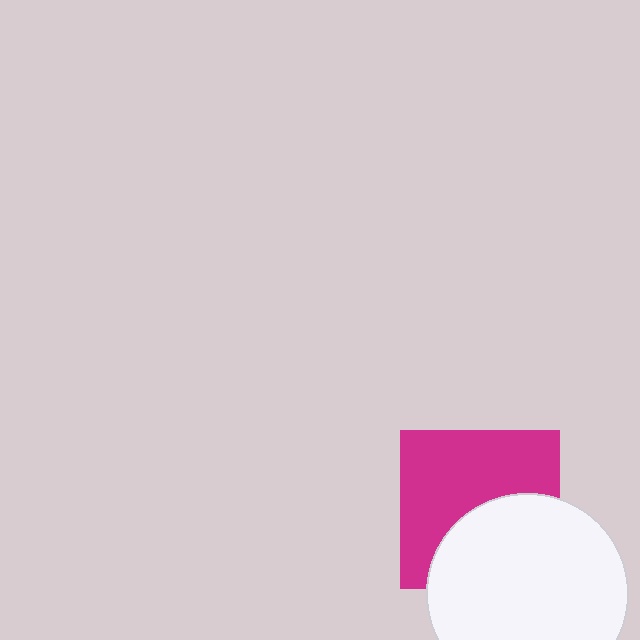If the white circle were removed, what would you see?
You would see the complete magenta square.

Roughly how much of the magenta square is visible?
About half of it is visible (roughly 59%).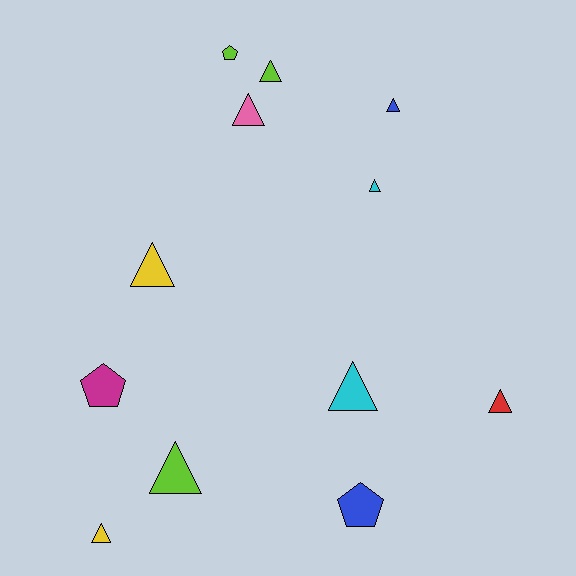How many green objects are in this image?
There are no green objects.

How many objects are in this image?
There are 12 objects.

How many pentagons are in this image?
There are 3 pentagons.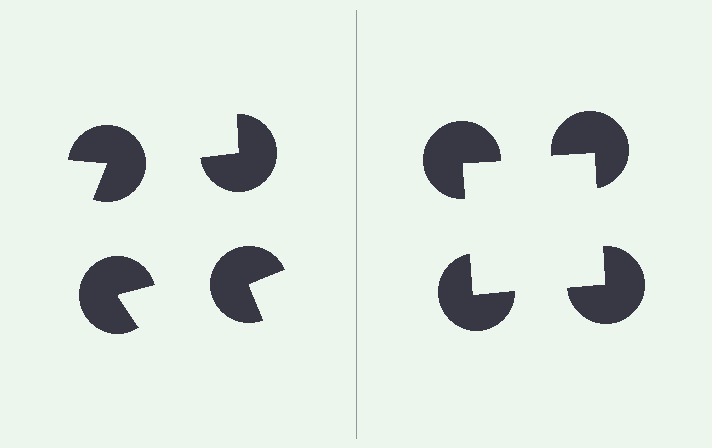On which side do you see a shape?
An illusory square appears on the right side. On the left side the wedge cuts are rotated, so no coherent shape forms.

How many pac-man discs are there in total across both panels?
8 — 4 on each side.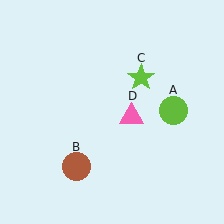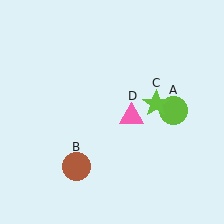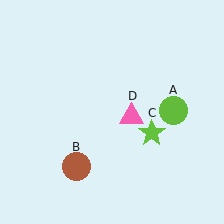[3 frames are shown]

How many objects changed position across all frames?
1 object changed position: lime star (object C).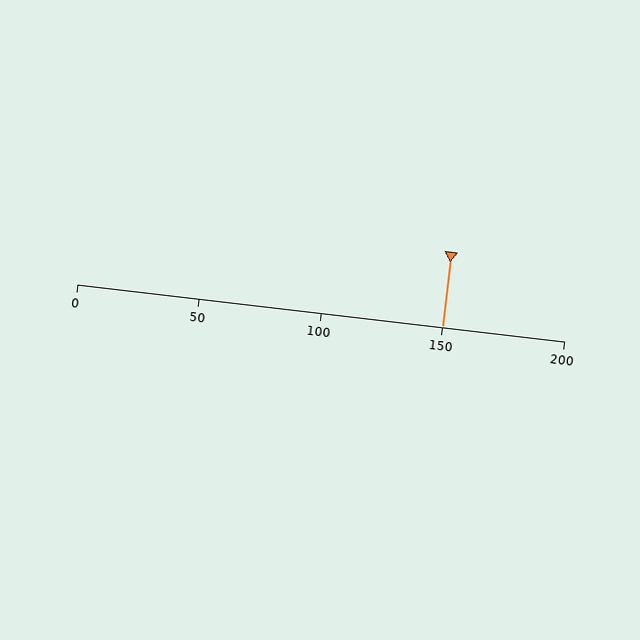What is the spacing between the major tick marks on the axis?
The major ticks are spaced 50 apart.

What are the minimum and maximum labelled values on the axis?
The axis runs from 0 to 200.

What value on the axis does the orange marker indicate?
The marker indicates approximately 150.